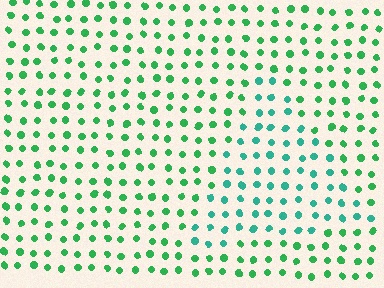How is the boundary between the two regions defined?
The boundary is defined purely by a slight shift in hue (about 30 degrees). Spacing, size, and orientation are identical on both sides.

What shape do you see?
I see a triangle.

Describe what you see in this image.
The image is filled with small green elements in a uniform arrangement. A triangle-shaped region is visible where the elements are tinted to a slightly different hue, forming a subtle color boundary.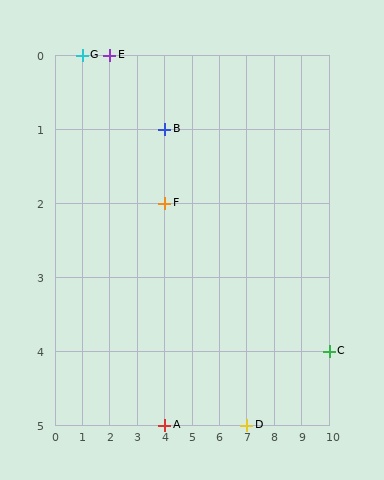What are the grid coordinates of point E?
Point E is at grid coordinates (2, 0).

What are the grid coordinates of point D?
Point D is at grid coordinates (7, 5).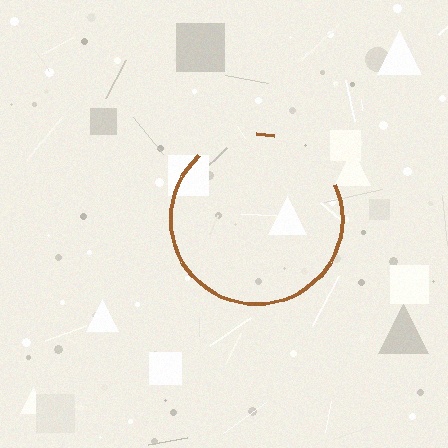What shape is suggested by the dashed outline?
The dashed outline suggests a circle.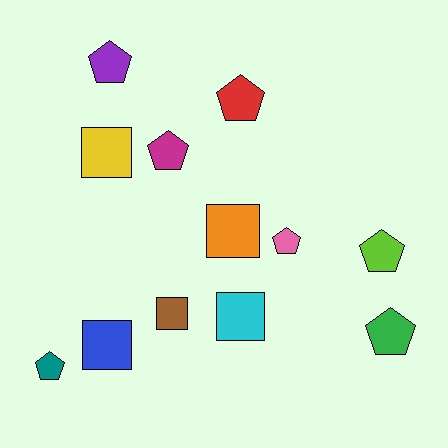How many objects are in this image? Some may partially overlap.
There are 12 objects.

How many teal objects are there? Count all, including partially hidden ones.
There is 1 teal object.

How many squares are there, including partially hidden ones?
There are 5 squares.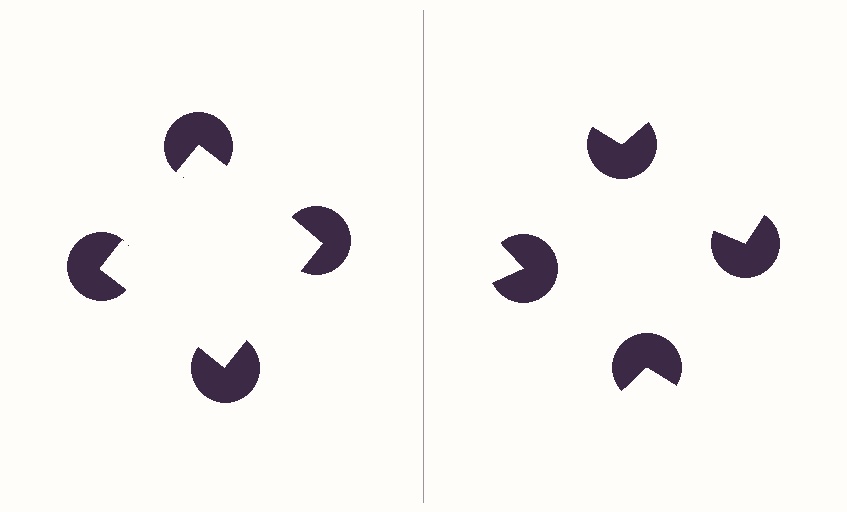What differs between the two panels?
The pac-man discs are positioned identically on both sides; only the wedge orientations differ. On the left they align to a square; on the right they are misaligned.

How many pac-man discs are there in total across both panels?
8 — 4 on each side.